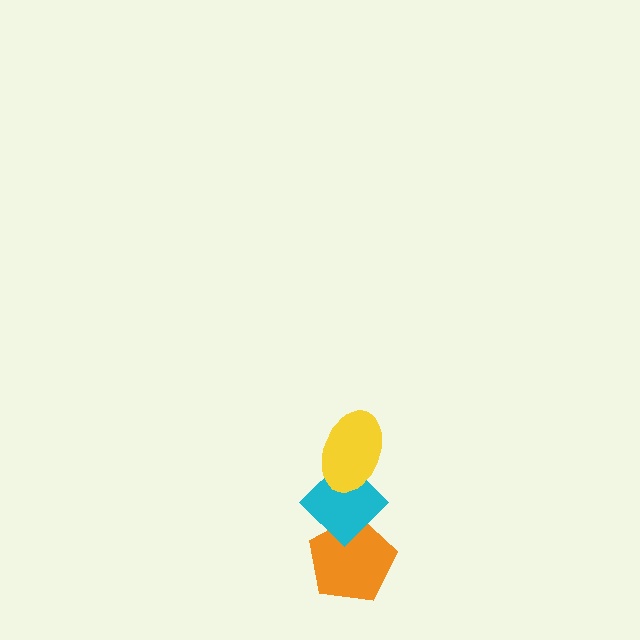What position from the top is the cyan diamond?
The cyan diamond is 2nd from the top.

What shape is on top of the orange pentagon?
The cyan diamond is on top of the orange pentagon.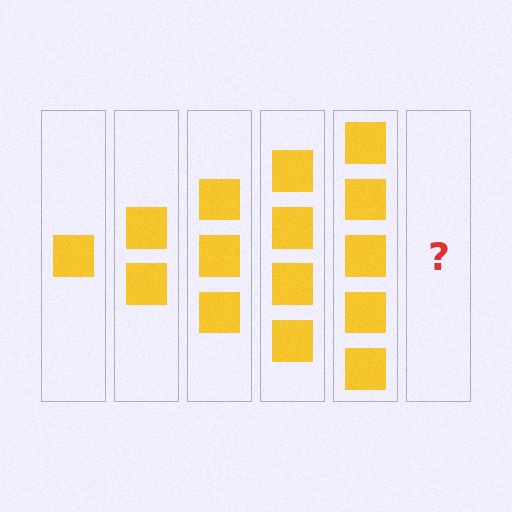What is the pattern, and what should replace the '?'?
The pattern is that each step adds one more square. The '?' should be 6 squares.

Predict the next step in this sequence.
The next step is 6 squares.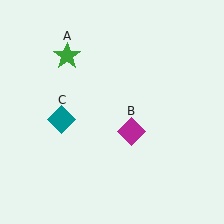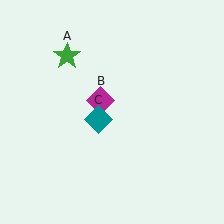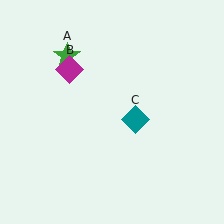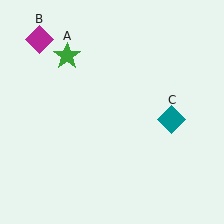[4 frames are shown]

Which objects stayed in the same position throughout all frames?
Green star (object A) remained stationary.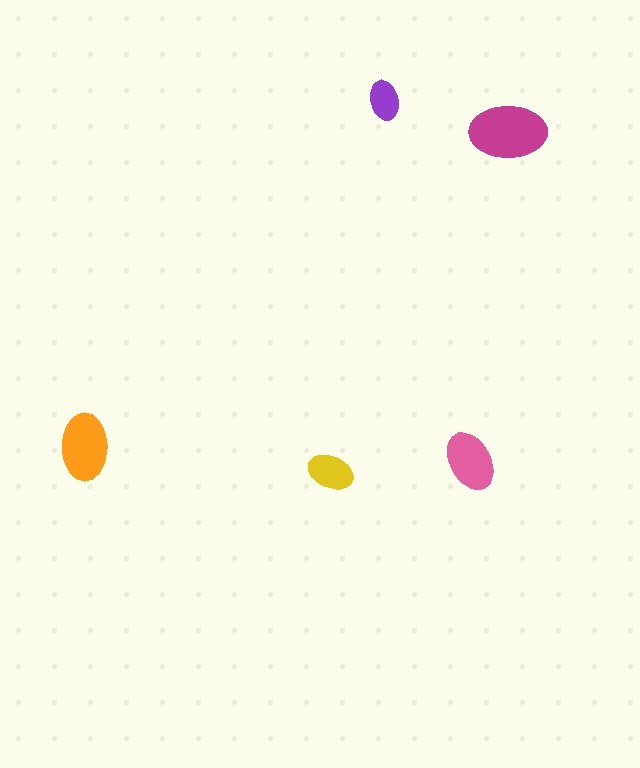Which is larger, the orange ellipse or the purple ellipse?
The orange one.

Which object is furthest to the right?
The magenta ellipse is rightmost.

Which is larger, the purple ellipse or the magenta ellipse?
The magenta one.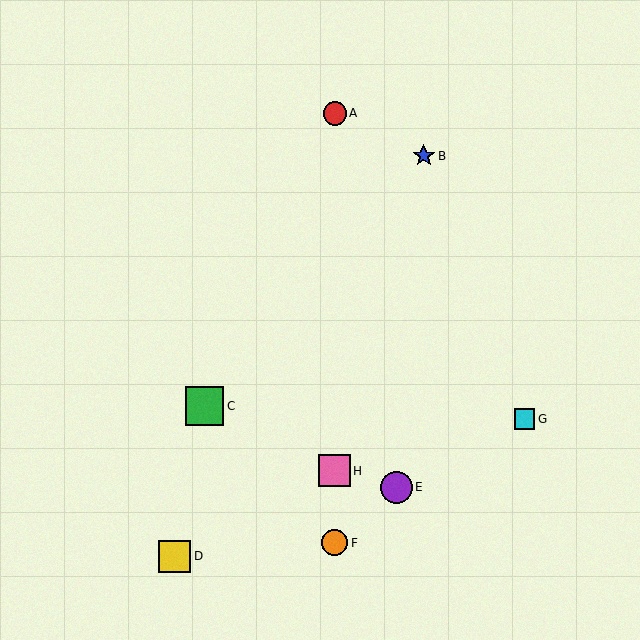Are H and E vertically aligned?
No, H is at x≈335 and E is at x≈397.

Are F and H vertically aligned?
Yes, both are at x≈335.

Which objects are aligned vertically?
Objects A, F, H are aligned vertically.